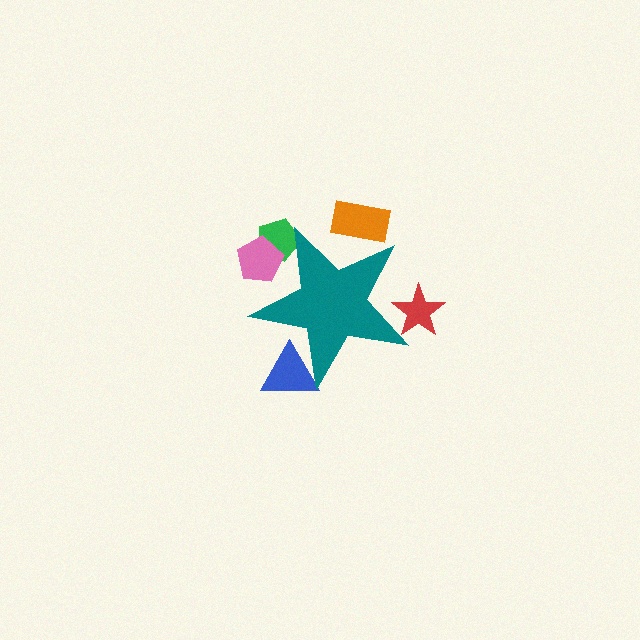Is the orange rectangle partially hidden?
Yes, the orange rectangle is partially hidden behind the teal star.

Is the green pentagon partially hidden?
Yes, the green pentagon is partially hidden behind the teal star.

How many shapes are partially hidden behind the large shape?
5 shapes are partially hidden.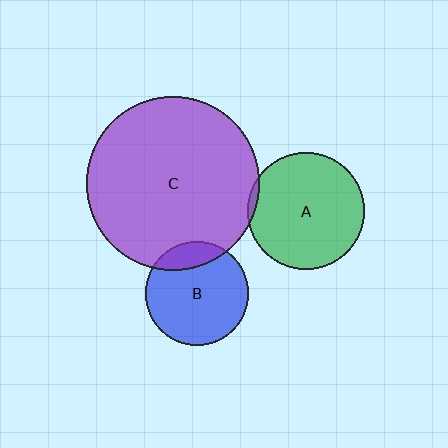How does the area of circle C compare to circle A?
Approximately 2.2 times.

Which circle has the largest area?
Circle C (purple).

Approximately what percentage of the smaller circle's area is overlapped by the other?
Approximately 5%.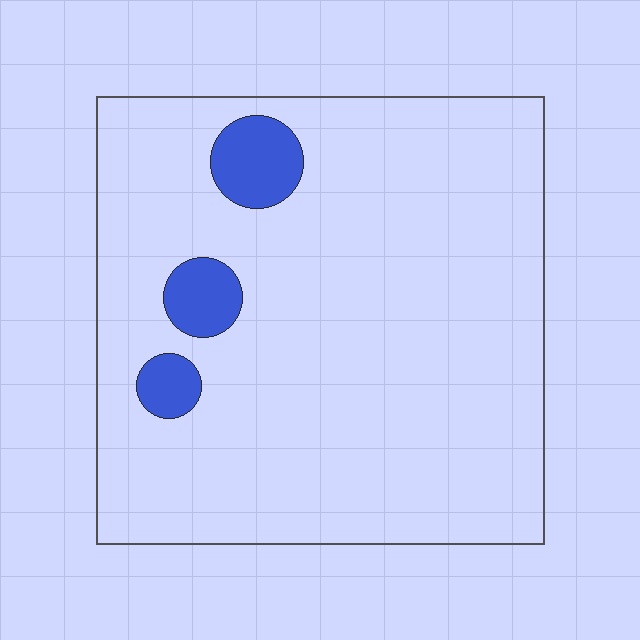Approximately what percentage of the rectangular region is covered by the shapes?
Approximately 10%.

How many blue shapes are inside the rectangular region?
3.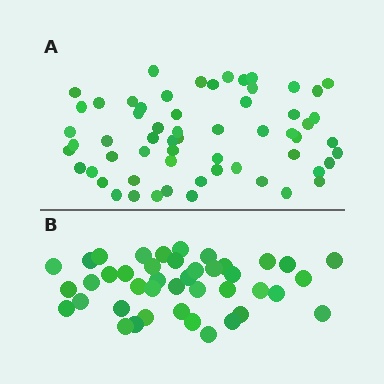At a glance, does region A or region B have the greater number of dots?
Region A (the top region) has more dots.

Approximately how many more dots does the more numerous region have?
Region A has approximately 20 more dots than region B.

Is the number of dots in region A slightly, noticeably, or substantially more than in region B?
Region A has noticeably more, but not dramatically so. The ratio is roughly 1.4 to 1.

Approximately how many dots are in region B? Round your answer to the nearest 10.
About 40 dots. (The exact count is 42, which rounds to 40.)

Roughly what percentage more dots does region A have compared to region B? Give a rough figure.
About 45% more.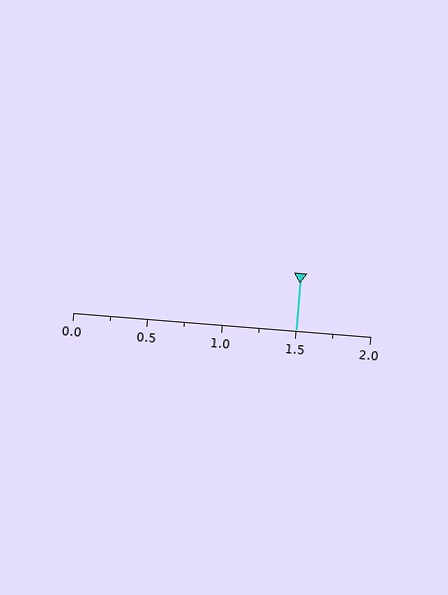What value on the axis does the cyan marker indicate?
The marker indicates approximately 1.5.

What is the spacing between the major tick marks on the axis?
The major ticks are spaced 0.5 apart.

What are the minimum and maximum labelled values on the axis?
The axis runs from 0.0 to 2.0.